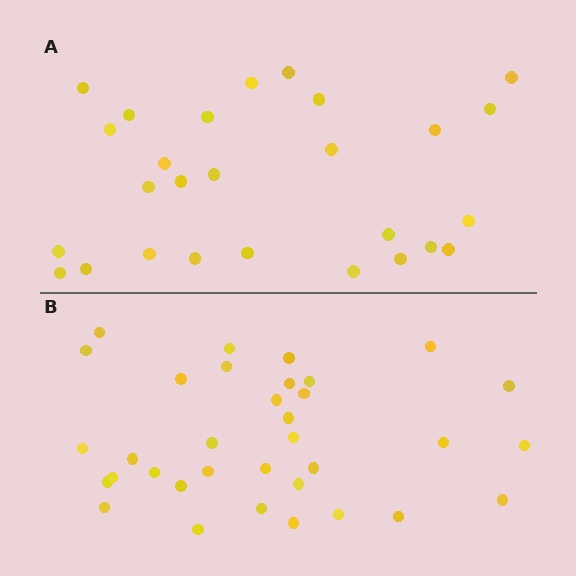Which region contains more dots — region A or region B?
Region B (the bottom region) has more dots.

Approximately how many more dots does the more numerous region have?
Region B has roughly 8 or so more dots than region A.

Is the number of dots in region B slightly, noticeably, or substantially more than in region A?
Region B has noticeably more, but not dramatically so. The ratio is roughly 1.3 to 1.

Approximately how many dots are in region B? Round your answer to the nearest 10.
About 30 dots. (The exact count is 34, which rounds to 30.)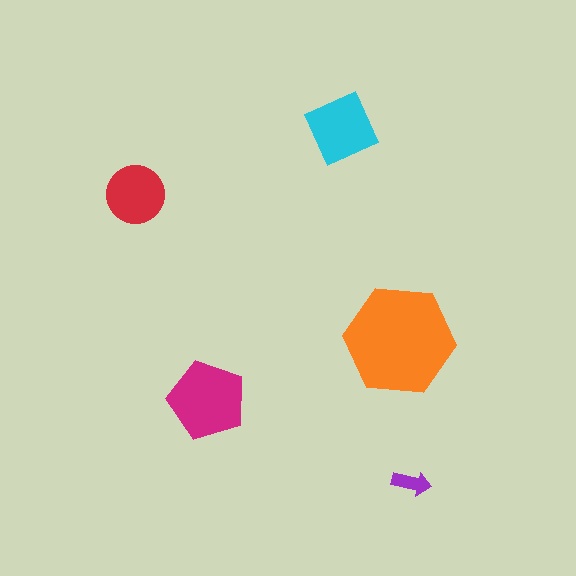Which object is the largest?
The orange hexagon.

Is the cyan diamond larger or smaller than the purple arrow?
Larger.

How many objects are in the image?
There are 5 objects in the image.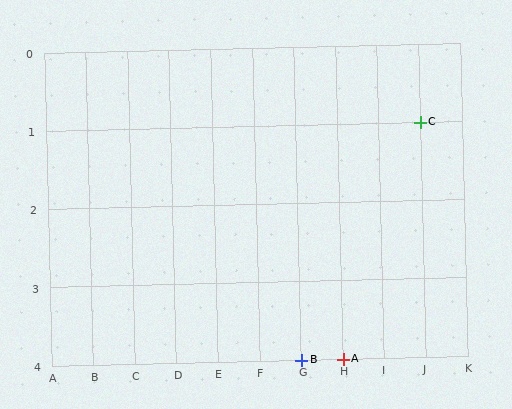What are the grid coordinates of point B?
Point B is at grid coordinates (G, 4).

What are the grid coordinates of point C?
Point C is at grid coordinates (J, 1).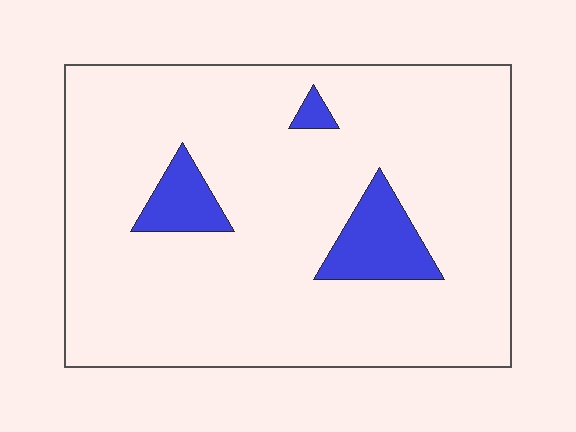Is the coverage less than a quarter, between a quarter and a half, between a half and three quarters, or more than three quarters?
Less than a quarter.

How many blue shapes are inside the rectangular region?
3.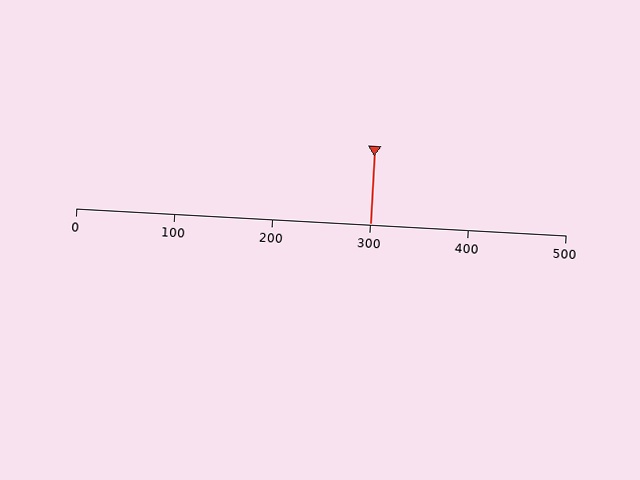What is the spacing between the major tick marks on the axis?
The major ticks are spaced 100 apart.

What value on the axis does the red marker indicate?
The marker indicates approximately 300.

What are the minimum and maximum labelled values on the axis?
The axis runs from 0 to 500.